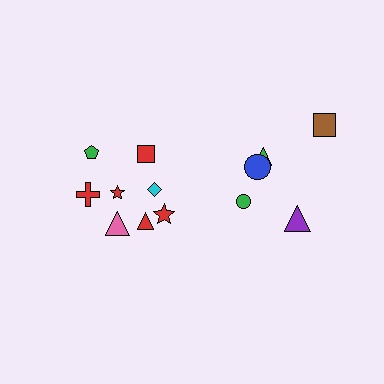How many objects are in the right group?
There are 5 objects.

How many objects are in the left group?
There are 8 objects.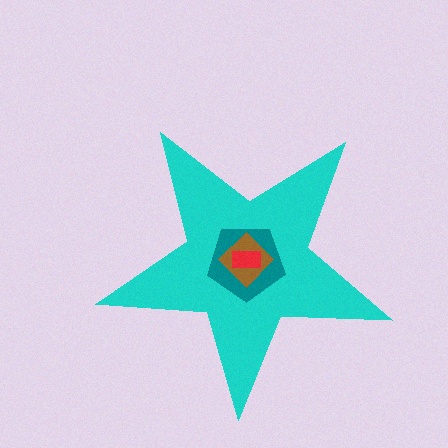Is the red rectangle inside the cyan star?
Yes.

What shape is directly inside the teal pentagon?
The brown diamond.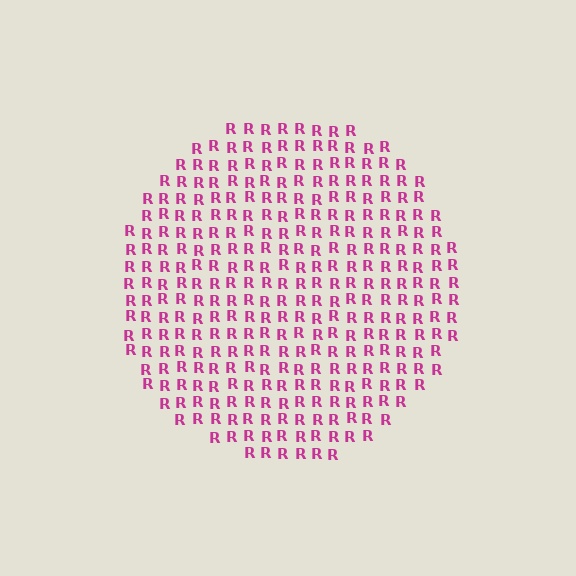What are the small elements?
The small elements are letter R's.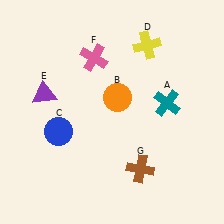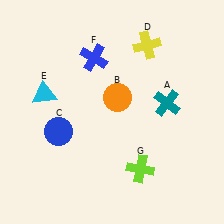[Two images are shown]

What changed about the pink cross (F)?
In Image 1, F is pink. In Image 2, it changed to blue.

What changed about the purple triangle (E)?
In Image 1, E is purple. In Image 2, it changed to cyan.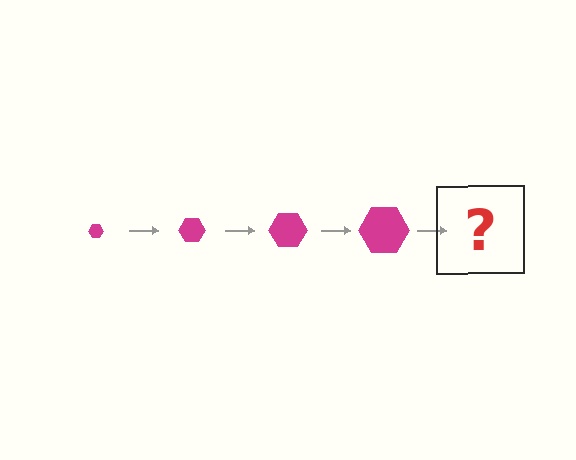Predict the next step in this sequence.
The next step is a magenta hexagon, larger than the previous one.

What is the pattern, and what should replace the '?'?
The pattern is that the hexagon gets progressively larger each step. The '?' should be a magenta hexagon, larger than the previous one.